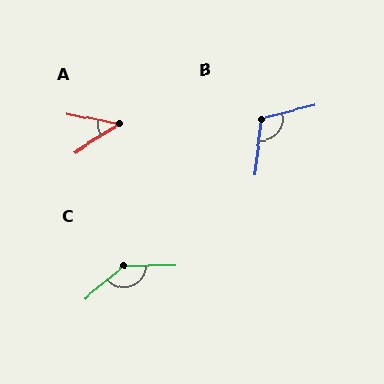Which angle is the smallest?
A, at approximately 45 degrees.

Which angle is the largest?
C, at approximately 140 degrees.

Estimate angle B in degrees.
Approximately 111 degrees.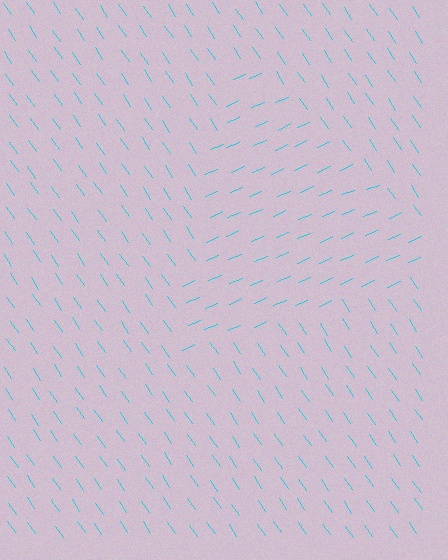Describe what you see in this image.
The image is filled with small cyan line segments. A triangle region in the image has lines oriented differently from the surrounding lines, creating a visible texture boundary.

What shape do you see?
I see a triangle.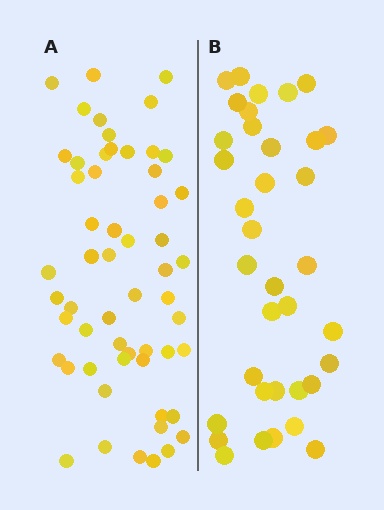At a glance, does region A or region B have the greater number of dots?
Region A (the left region) has more dots.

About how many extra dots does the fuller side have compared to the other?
Region A has approximately 20 more dots than region B.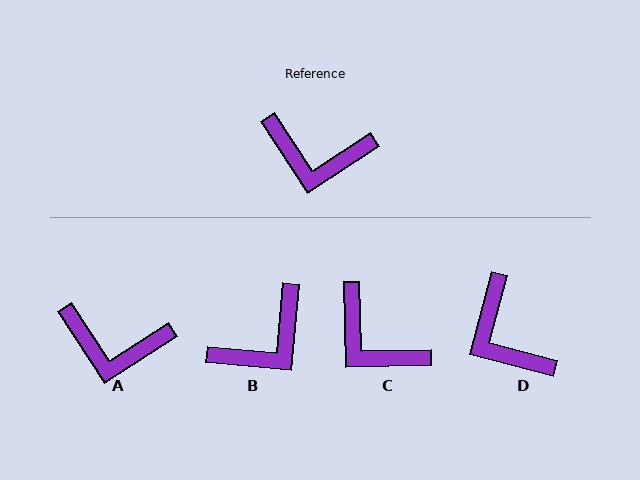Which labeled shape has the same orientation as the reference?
A.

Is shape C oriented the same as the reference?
No, it is off by about 32 degrees.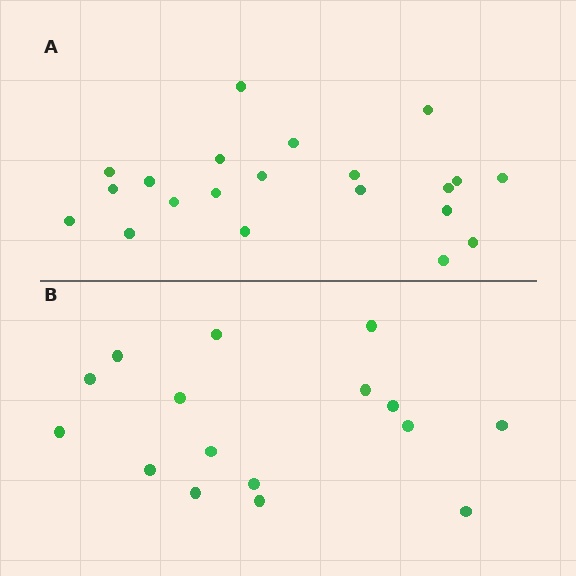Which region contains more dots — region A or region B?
Region A (the top region) has more dots.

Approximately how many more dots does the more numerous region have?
Region A has about 5 more dots than region B.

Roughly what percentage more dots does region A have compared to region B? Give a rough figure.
About 30% more.